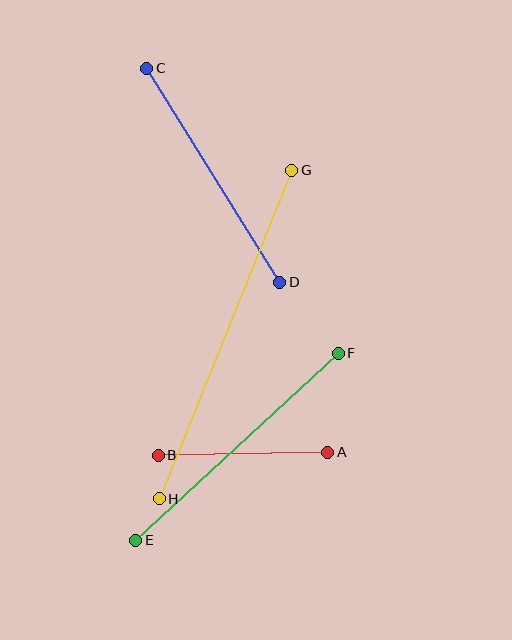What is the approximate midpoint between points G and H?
The midpoint is at approximately (226, 334) pixels.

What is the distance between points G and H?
The distance is approximately 354 pixels.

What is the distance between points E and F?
The distance is approximately 275 pixels.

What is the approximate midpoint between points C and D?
The midpoint is at approximately (213, 175) pixels.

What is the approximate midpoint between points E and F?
The midpoint is at approximately (237, 447) pixels.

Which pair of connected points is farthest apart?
Points G and H are farthest apart.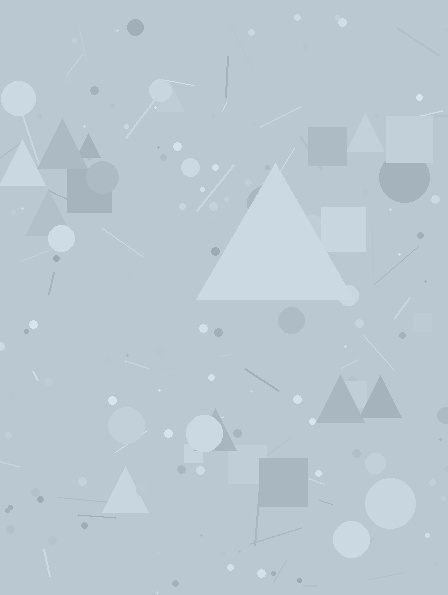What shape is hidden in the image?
A triangle is hidden in the image.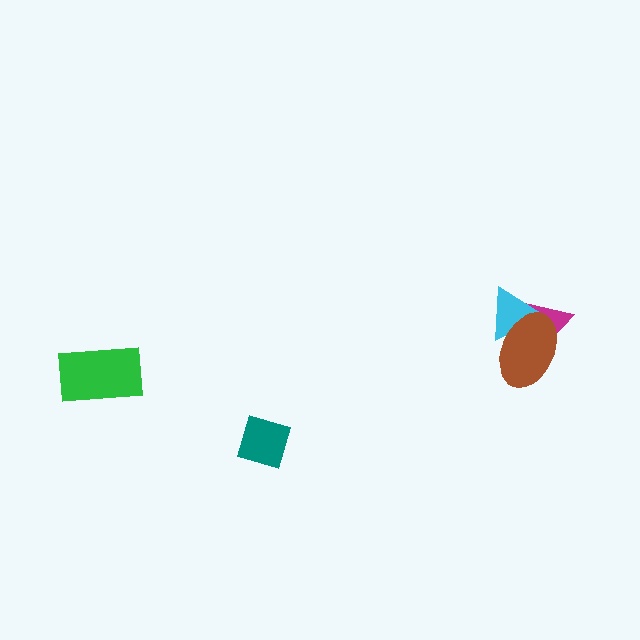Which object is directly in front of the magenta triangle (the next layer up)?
The cyan triangle is directly in front of the magenta triangle.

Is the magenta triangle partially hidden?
Yes, it is partially covered by another shape.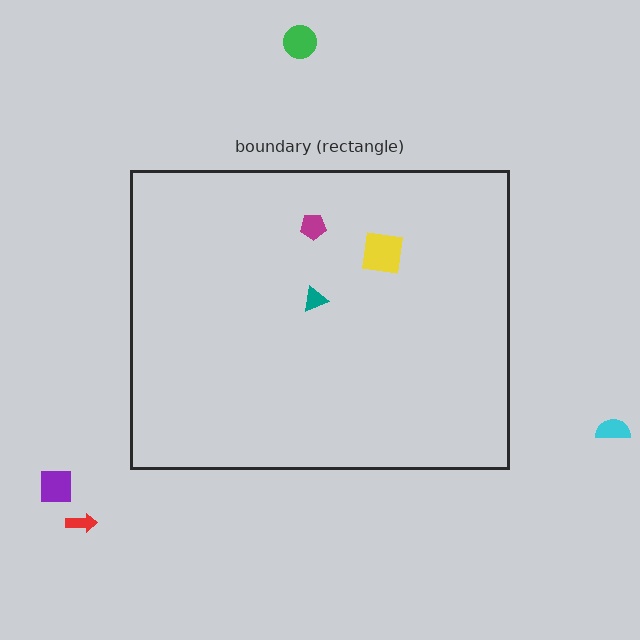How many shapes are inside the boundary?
3 inside, 4 outside.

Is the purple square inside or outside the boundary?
Outside.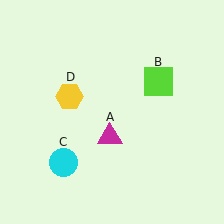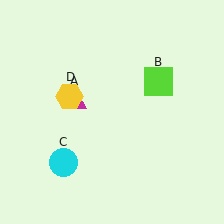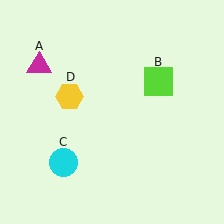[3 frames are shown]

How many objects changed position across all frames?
1 object changed position: magenta triangle (object A).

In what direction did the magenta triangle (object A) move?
The magenta triangle (object A) moved up and to the left.